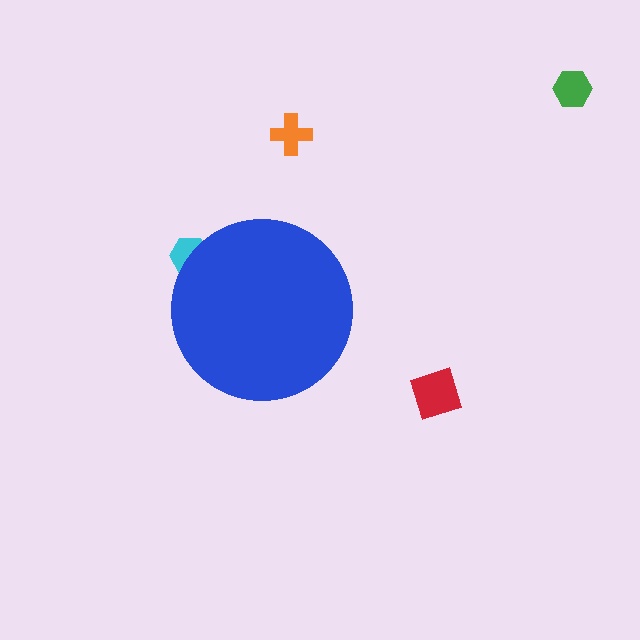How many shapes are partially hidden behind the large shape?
1 shape is partially hidden.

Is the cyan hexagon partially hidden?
Yes, the cyan hexagon is partially hidden behind the blue circle.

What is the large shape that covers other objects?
A blue circle.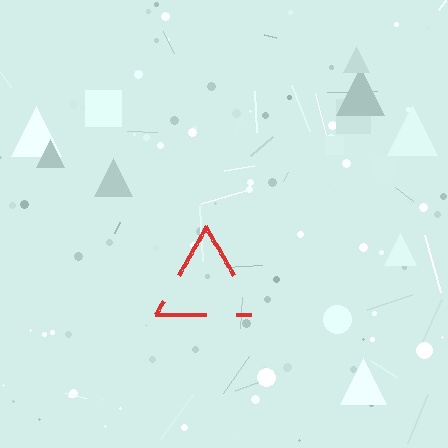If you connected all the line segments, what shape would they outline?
They would outline a triangle.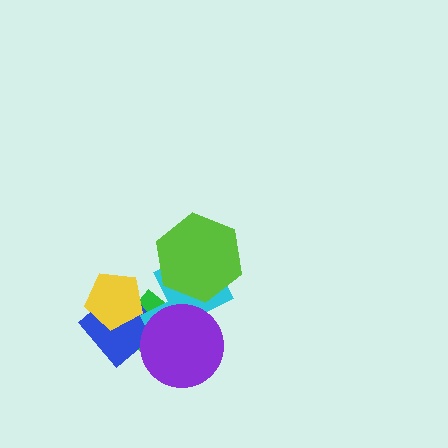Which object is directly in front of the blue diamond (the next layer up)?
The yellow pentagon is directly in front of the blue diamond.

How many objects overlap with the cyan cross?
4 objects overlap with the cyan cross.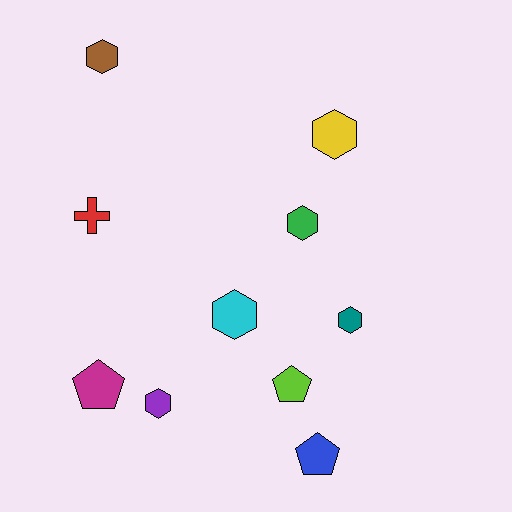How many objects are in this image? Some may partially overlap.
There are 10 objects.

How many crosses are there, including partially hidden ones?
There is 1 cross.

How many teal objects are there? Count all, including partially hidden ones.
There is 1 teal object.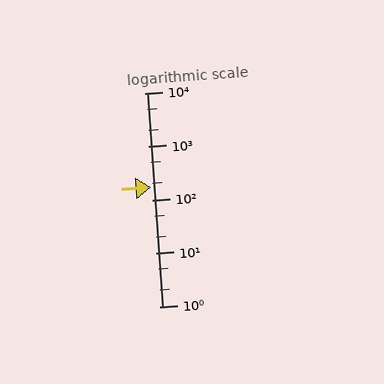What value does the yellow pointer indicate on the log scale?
The pointer indicates approximately 170.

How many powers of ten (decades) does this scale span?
The scale spans 4 decades, from 1 to 10000.